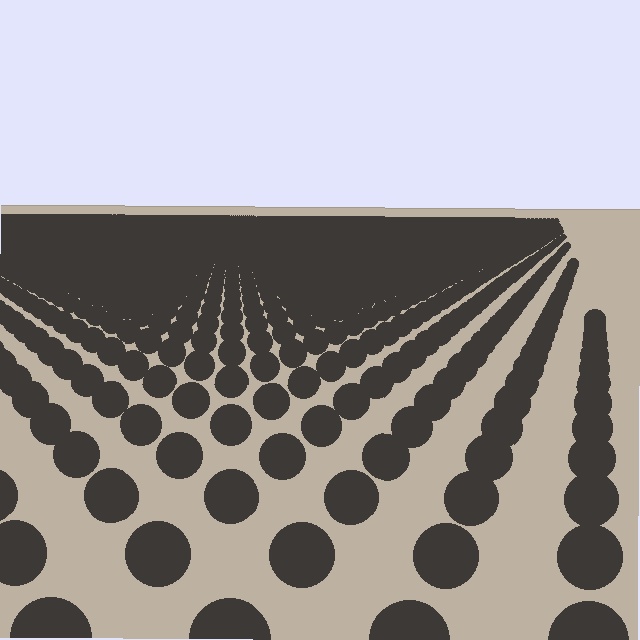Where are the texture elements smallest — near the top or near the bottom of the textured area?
Near the top.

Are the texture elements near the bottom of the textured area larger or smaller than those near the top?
Larger. Near the bottom, elements are closer to the viewer and appear at a bigger on-screen size.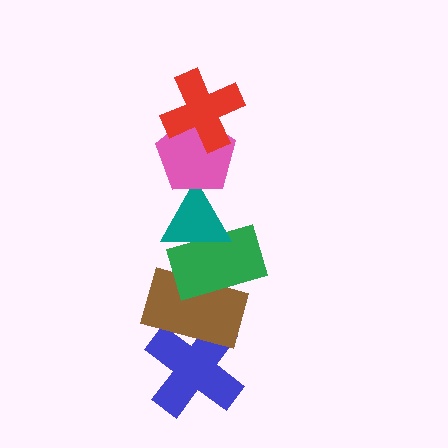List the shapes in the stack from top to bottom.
From top to bottom: the red cross, the pink pentagon, the teal triangle, the green rectangle, the brown rectangle, the blue cross.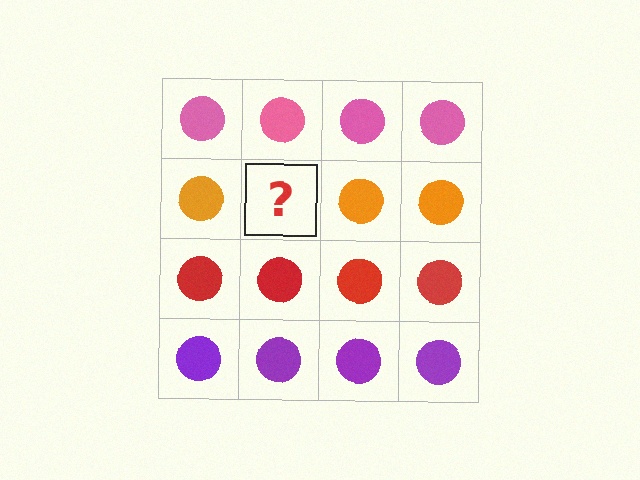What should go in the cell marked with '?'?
The missing cell should contain an orange circle.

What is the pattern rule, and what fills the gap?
The rule is that each row has a consistent color. The gap should be filled with an orange circle.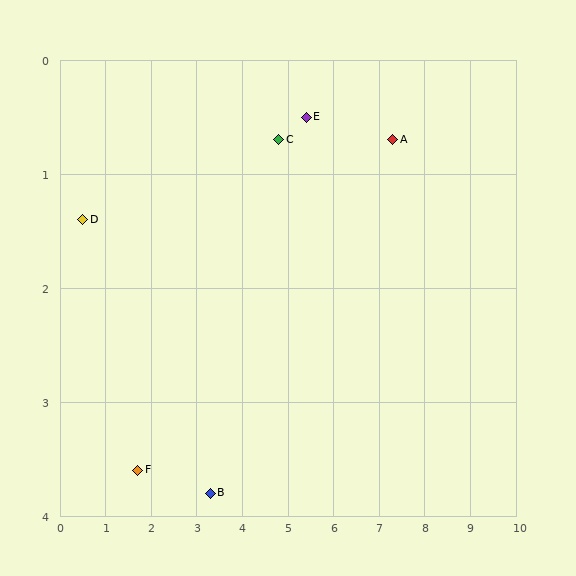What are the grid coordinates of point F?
Point F is at approximately (1.7, 3.6).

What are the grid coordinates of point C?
Point C is at approximately (4.8, 0.7).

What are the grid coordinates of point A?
Point A is at approximately (7.3, 0.7).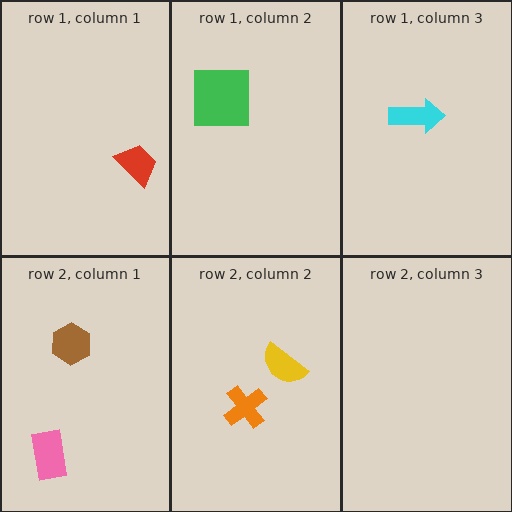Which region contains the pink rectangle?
The row 2, column 1 region.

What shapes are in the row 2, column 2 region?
The orange cross, the yellow semicircle.